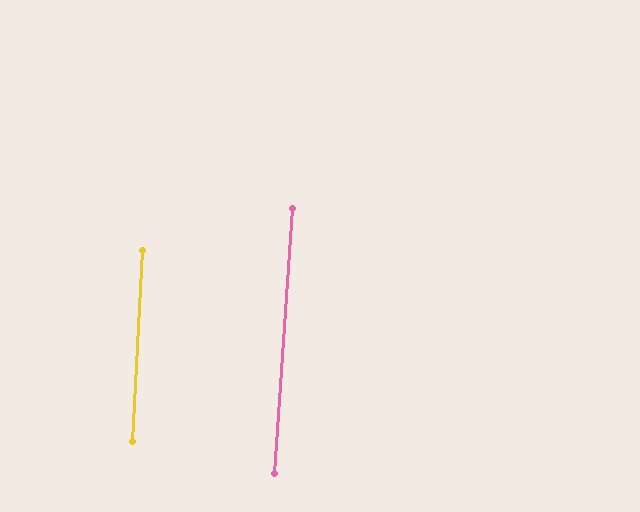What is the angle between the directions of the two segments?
Approximately 1 degree.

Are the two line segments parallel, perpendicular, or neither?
Parallel — their directions differ by only 0.9°.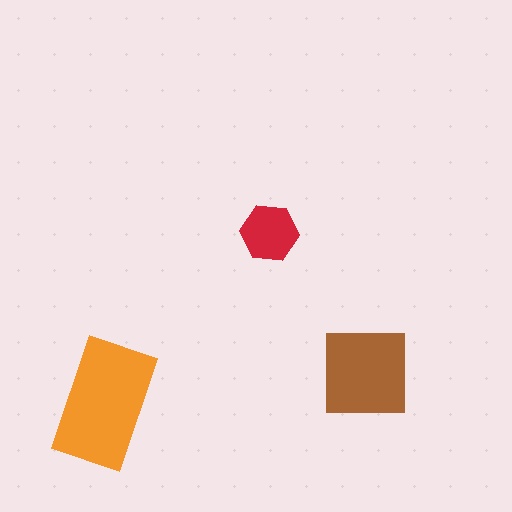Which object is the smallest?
The red hexagon.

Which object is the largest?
The orange rectangle.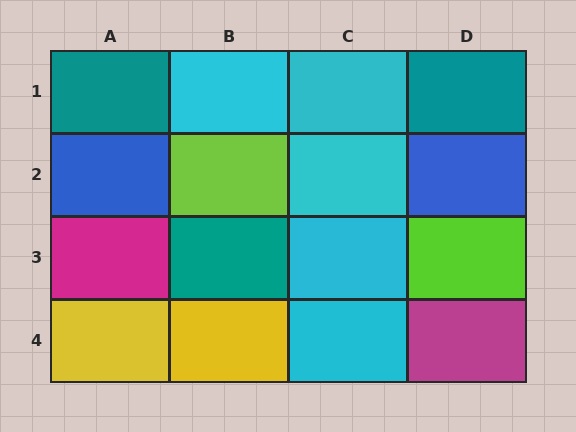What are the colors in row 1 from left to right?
Teal, cyan, cyan, teal.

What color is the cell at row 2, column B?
Lime.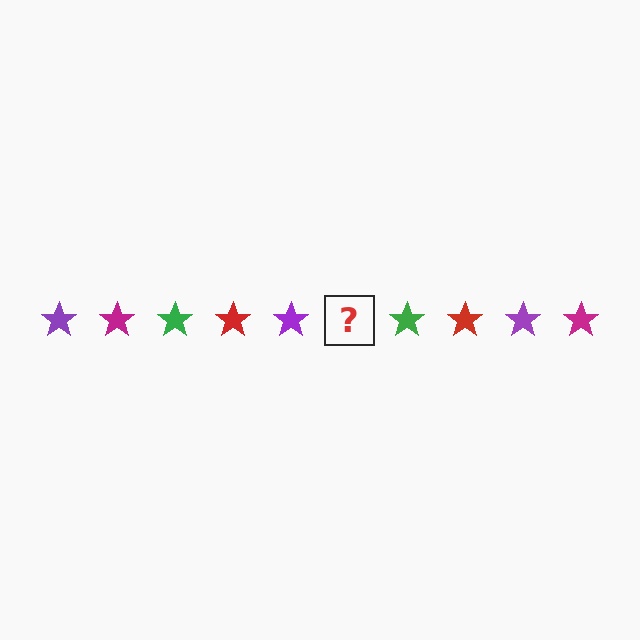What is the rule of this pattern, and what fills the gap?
The rule is that the pattern cycles through purple, magenta, green, red stars. The gap should be filled with a magenta star.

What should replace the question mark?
The question mark should be replaced with a magenta star.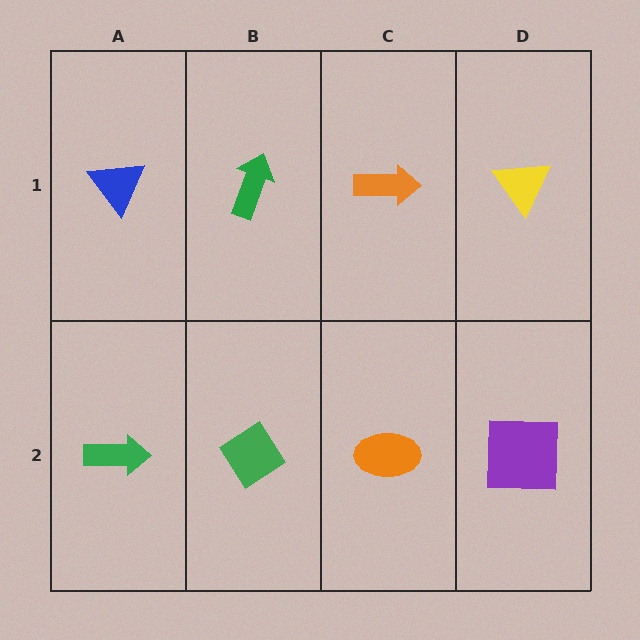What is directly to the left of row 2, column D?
An orange ellipse.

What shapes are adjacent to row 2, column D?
A yellow triangle (row 1, column D), an orange ellipse (row 2, column C).